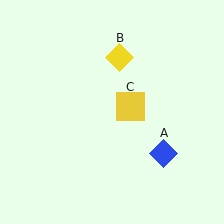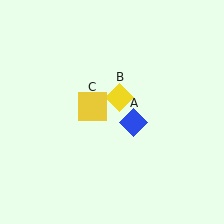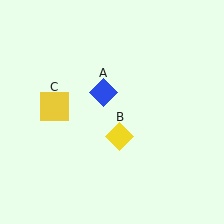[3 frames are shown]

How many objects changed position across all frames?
3 objects changed position: blue diamond (object A), yellow diamond (object B), yellow square (object C).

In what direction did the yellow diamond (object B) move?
The yellow diamond (object B) moved down.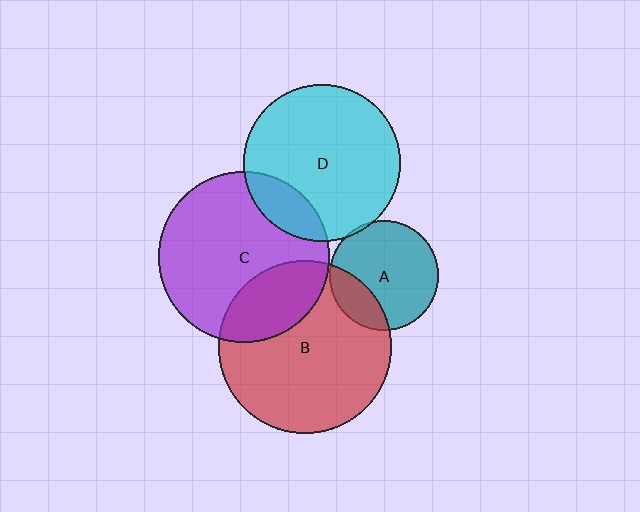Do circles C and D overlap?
Yes.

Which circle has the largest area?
Circle B (red).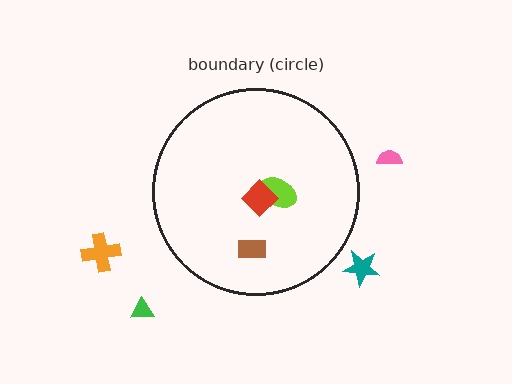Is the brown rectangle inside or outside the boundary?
Inside.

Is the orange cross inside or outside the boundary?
Outside.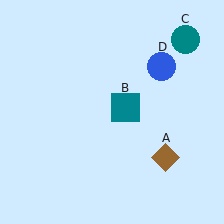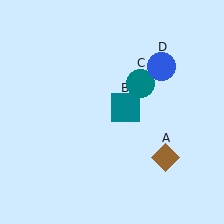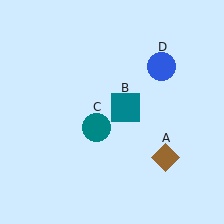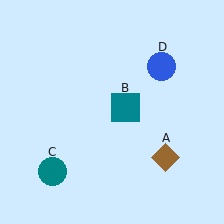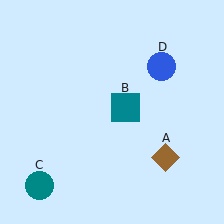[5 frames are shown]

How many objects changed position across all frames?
1 object changed position: teal circle (object C).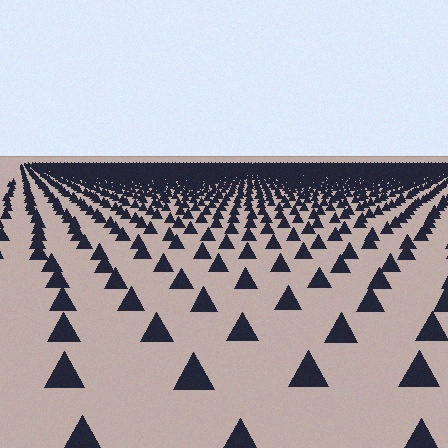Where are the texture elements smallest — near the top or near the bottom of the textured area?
Near the top.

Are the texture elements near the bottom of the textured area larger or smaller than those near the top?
Larger. Near the bottom, elements are closer to the viewer and appear at a bigger on-screen size.